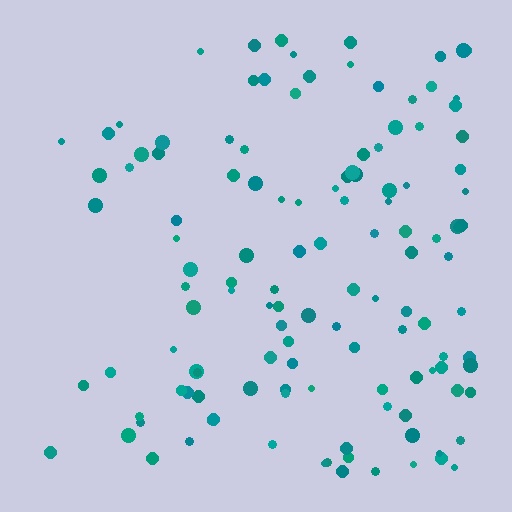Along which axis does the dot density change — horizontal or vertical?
Horizontal.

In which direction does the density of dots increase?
From left to right, with the right side densest.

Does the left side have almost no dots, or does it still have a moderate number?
Still a moderate number, just noticeably fewer than the right.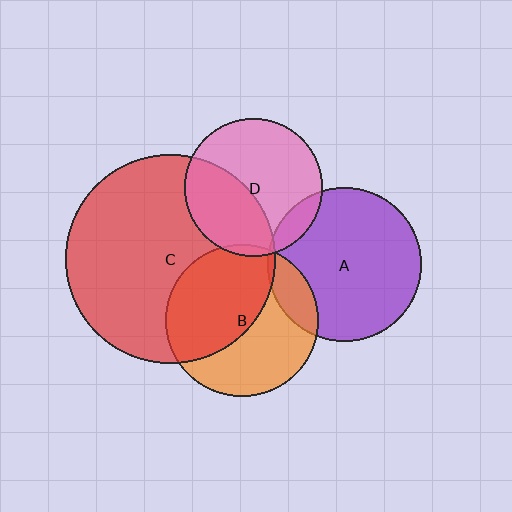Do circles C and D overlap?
Yes.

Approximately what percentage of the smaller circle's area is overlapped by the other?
Approximately 40%.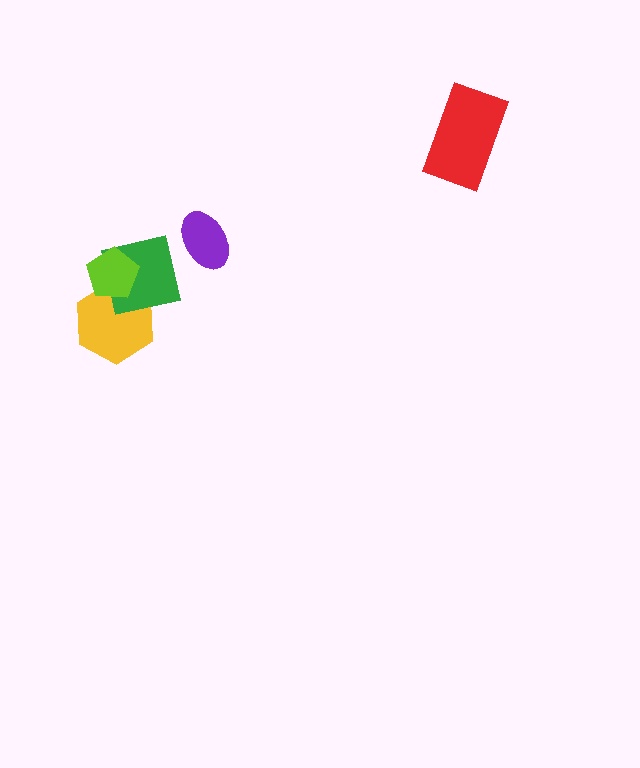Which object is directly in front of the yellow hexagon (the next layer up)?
The green square is directly in front of the yellow hexagon.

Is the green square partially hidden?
Yes, it is partially covered by another shape.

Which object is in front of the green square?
The lime pentagon is in front of the green square.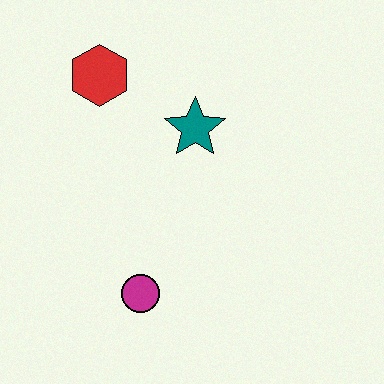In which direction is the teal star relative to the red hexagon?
The teal star is to the right of the red hexagon.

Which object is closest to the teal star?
The red hexagon is closest to the teal star.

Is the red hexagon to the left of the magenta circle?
Yes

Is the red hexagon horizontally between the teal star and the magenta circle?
No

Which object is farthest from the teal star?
The magenta circle is farthest from the teal star.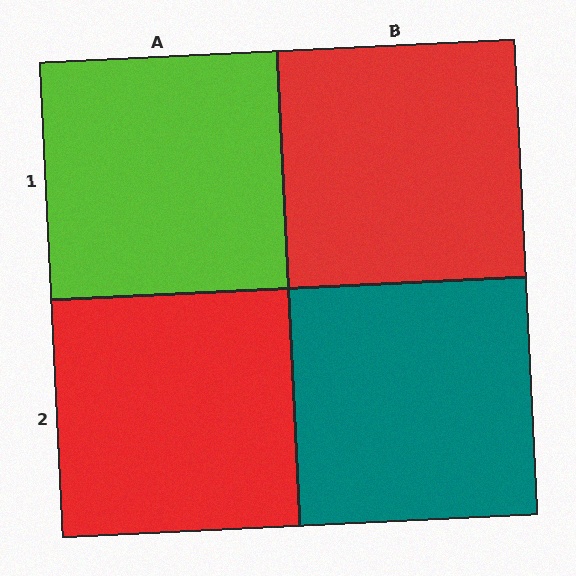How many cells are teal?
1 cell is teal.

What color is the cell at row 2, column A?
Red.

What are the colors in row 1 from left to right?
Lime, red.